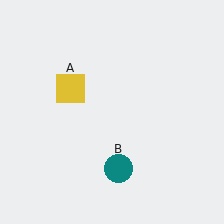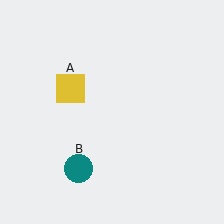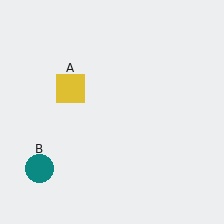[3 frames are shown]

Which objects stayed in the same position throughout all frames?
Yellow square (object A) remained stationary.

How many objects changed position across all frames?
1 object changed position: teal circle (object B).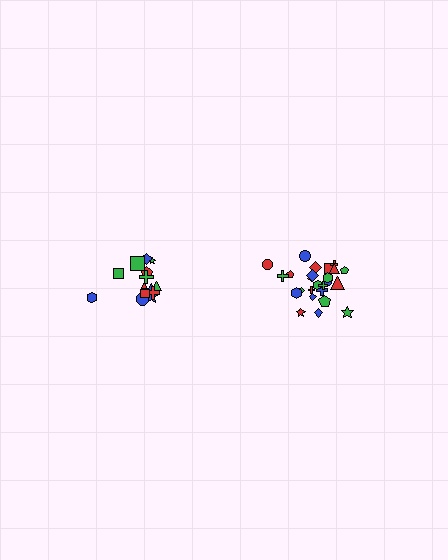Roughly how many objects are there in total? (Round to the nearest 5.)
Roughly 40 objects in total.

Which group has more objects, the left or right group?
The right group.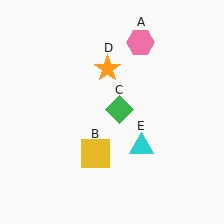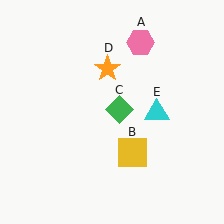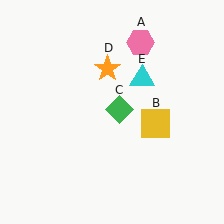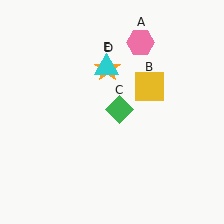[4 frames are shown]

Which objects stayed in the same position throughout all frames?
Pink hexagon (object A) and green diamond (object C) and orange star (object D) remained stationary.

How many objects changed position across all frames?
2 objects changed position: yellow square (object B), cyan triangle (object E).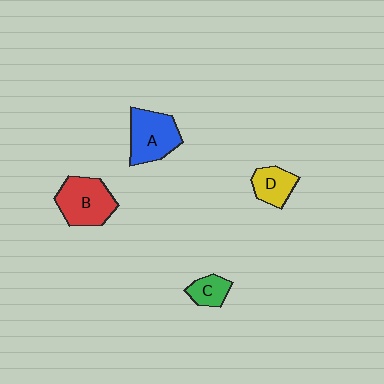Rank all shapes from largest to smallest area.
From largest to smallest: B (red), A (blue), D (yellow), C (green).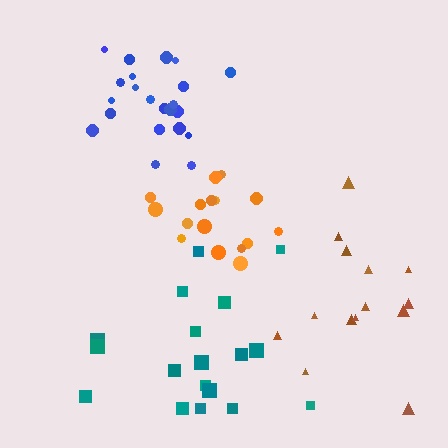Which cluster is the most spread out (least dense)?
Brown.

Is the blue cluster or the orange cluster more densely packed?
Blue.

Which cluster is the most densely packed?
Blue.